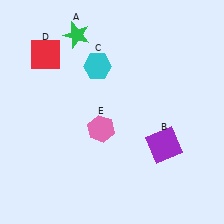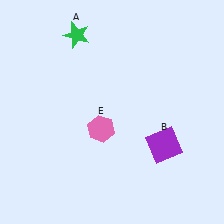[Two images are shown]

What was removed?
The red square (D), the cyan hexagon (C) were removed in Image 2.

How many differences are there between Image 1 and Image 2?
There are 2 differences between the two images.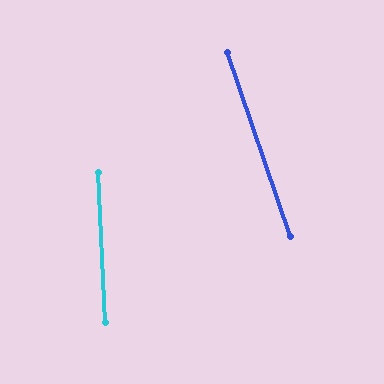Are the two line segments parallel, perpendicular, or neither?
Neither parallel nor perpendicular — they differ by about 16°.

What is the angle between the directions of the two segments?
Approximately 16 degrees.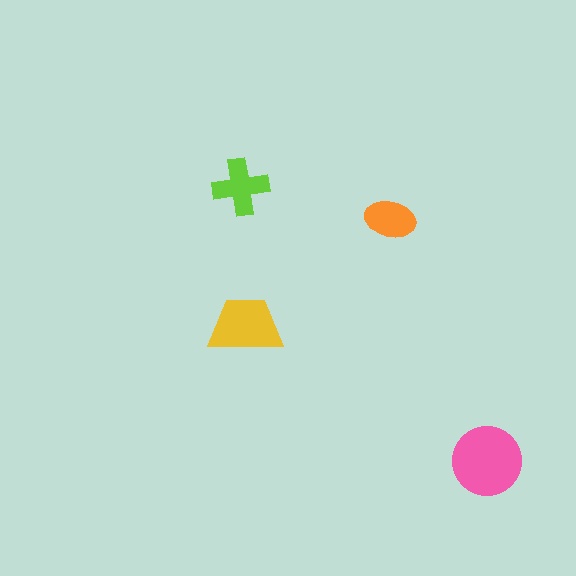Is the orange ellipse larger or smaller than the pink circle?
Smaller.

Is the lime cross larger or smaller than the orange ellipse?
Larger.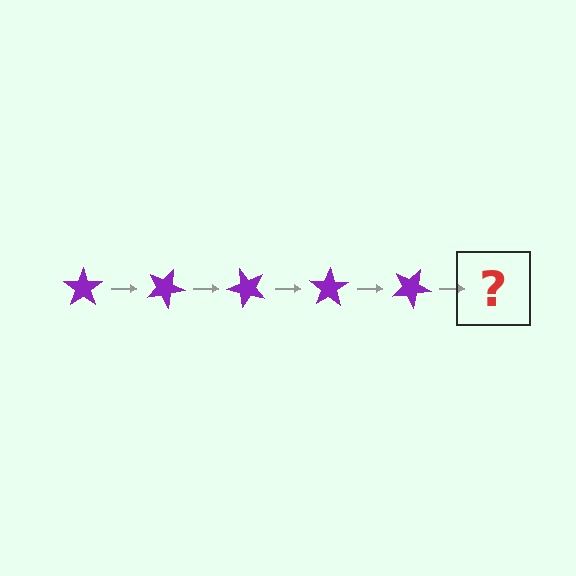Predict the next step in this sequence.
The next step is a purple star rotated 125 degrees.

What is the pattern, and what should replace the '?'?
The pattern is that the star rotates 25 degrees each step. The '?' should be a purple star rotated 125 degrees.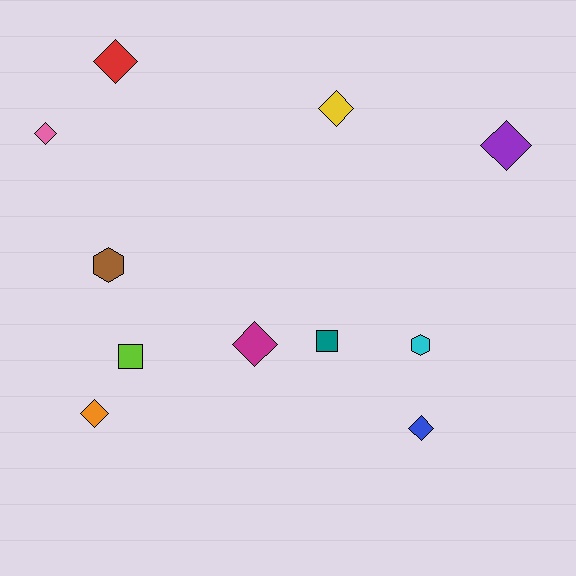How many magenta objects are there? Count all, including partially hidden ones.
There is 1 magenta object.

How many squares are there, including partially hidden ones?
There are 2 squares.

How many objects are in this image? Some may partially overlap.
There are 11 objects.